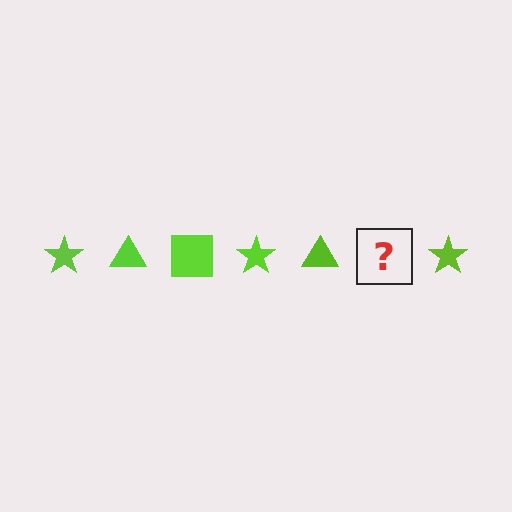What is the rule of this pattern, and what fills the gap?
The rule is that the pattern cycles through star, triangle, square shapes in lime. The gap should be filled with a lime square.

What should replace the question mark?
The question mark should be replaced with a lime square.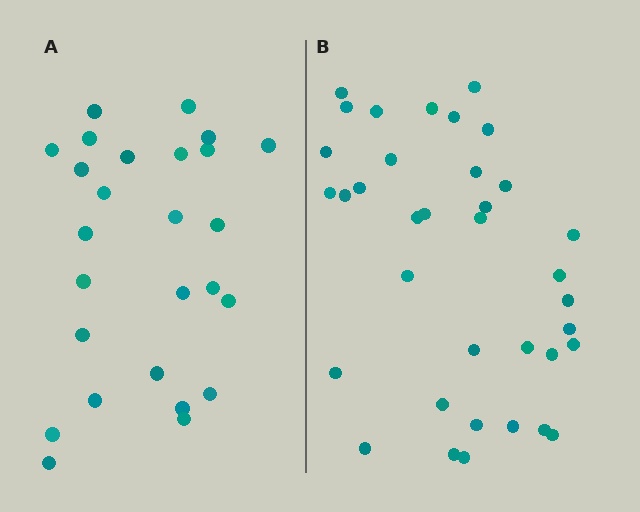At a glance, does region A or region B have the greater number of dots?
Region B (the right region) has more dots.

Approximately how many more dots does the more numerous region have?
Region B has roughly 10 or so more dots than region A.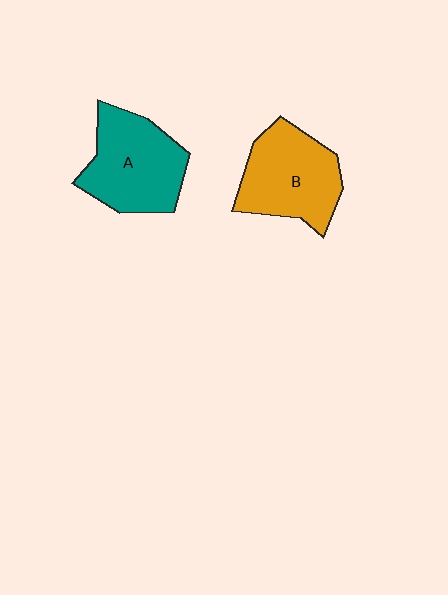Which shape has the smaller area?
Shape B (orange).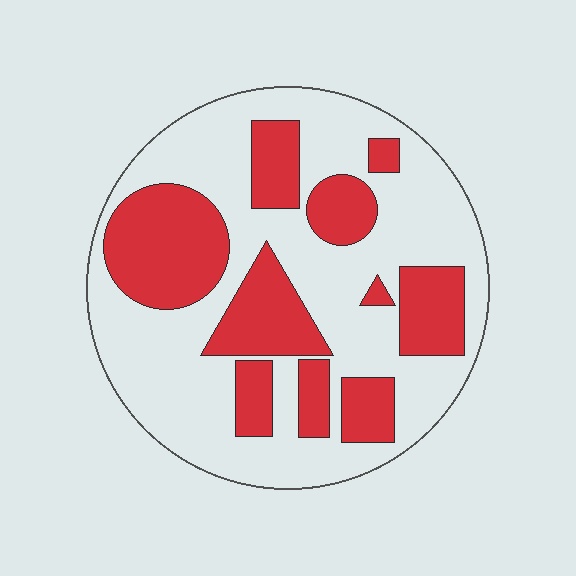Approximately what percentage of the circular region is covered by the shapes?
Approximately 35%.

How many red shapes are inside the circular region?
10.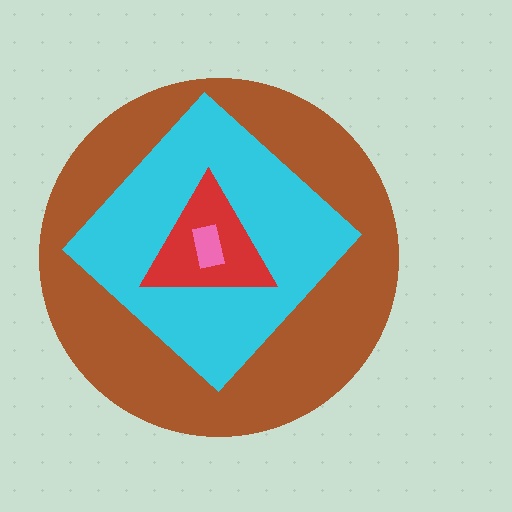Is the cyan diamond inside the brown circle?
Yes.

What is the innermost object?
The pink rectangle.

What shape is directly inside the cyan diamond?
The red triangle.